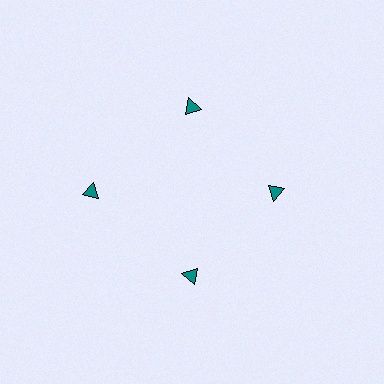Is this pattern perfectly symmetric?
No. The 4 teal triangles are arranged in a ring, but one element near the 9 o'clock position is pushed outward from the center, breaking the 4-fold rotational symmetry.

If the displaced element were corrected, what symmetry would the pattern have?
It would have 4-fold rotational symmetry — the pattern would map onto itself every 90 degrees.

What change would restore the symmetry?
The symmetry would be restored by moving it inward, back onto the ring so that all 4 triangles sit at equal angles and equal distance from the center.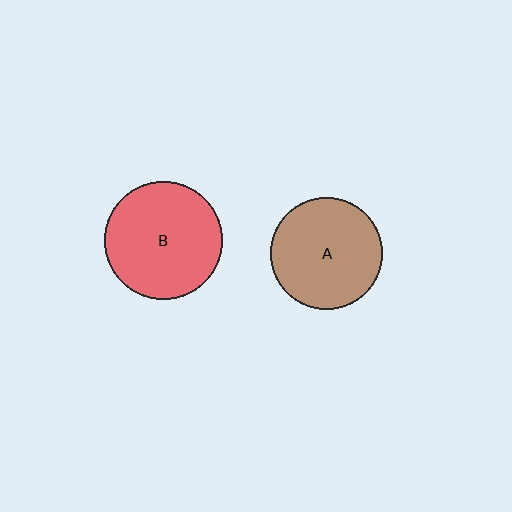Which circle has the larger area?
Circle B (red).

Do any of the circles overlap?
No, none of the circles overlap.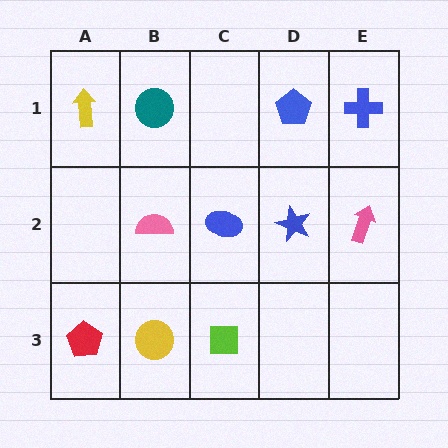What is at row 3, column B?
A yellow circle.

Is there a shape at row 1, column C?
No, that cell is empty.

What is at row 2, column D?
A blue star.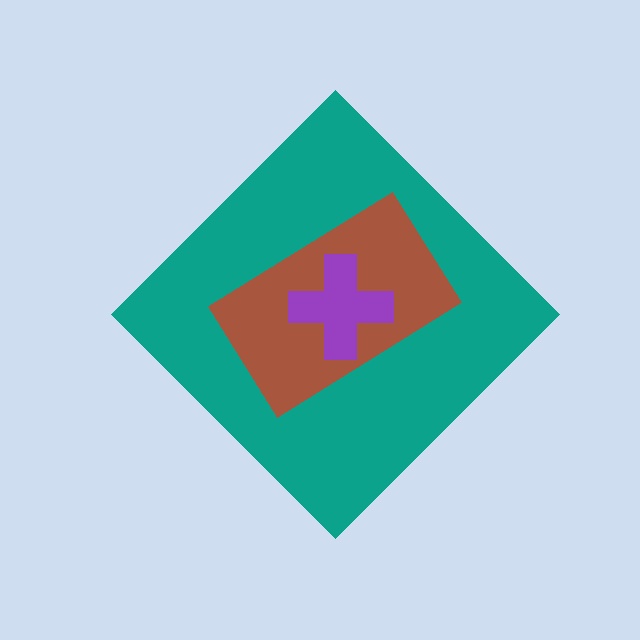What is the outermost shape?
The teal diamond.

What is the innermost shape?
The purple cross.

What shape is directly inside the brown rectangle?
The purple cross.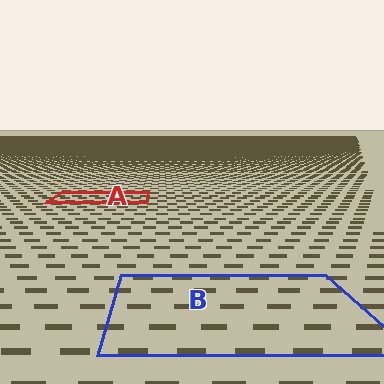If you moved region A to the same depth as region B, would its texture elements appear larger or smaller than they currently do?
They would appear larger. At a closer depth, the same texture elements are projected at a bigger on-screen size.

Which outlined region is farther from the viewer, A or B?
Region A is farther from the viewer — the texture elements inside it appear smaller and more densely packed.